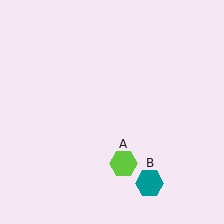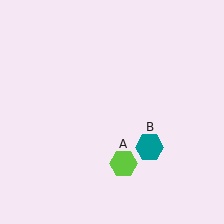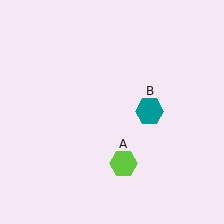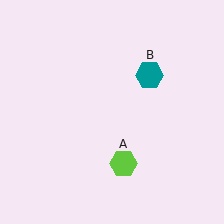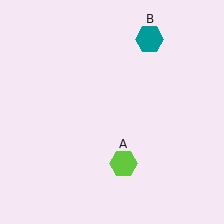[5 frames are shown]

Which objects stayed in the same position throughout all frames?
Lime hexagon (object A) remained stationary.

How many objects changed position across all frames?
1 object changed position: teal hexagon (object B).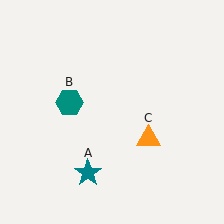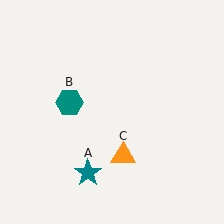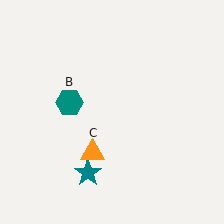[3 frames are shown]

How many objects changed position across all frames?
1 object changed position: orange triangle (object C).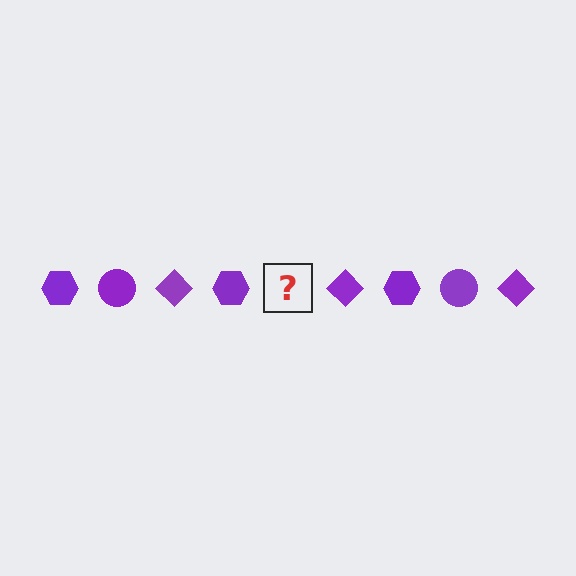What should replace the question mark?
The question mark should be replaced with a purple circle.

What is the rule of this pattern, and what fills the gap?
The rule is that the pattern cycles through hexagon, circle, diamond shapes in purple. The gap should be filled with a purple circle.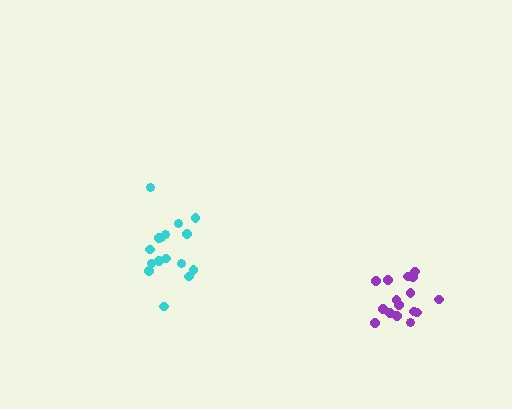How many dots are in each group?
Group 1: 16 dots, Group 2: 16 dots (32 total).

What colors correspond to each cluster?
The clusters are colored: cyan, purple.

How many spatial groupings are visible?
There are 2 spatial groupings.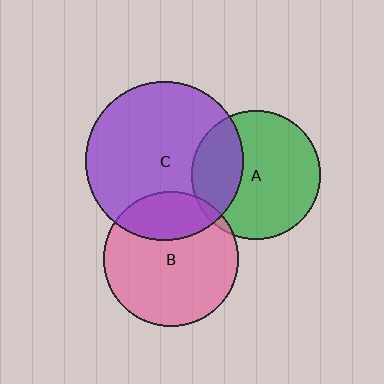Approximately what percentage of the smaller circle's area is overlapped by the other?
Approximately 5%.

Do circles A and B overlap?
Yes.